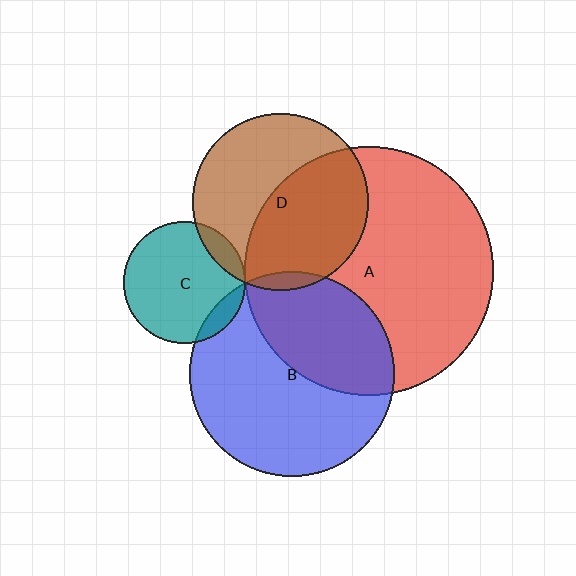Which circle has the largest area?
Circle A (red).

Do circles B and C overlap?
Yes.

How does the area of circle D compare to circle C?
Approximately 2.1 times.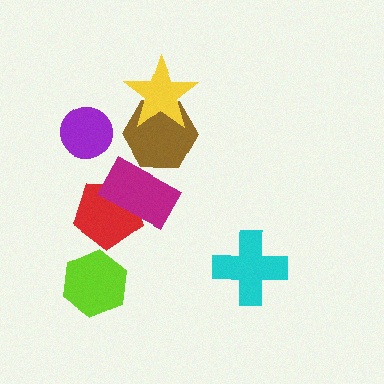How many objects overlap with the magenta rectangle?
2 objects overlap with the magenta rectangle.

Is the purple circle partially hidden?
No, no other shape covers it.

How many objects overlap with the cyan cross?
0 objects overlap with the cyan cross.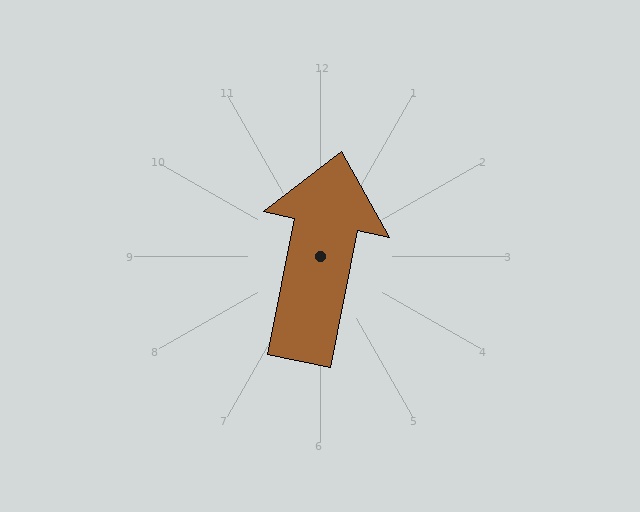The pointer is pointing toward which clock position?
Roughly 12 o'clock.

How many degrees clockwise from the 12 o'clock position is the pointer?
Approximately 11 degrees.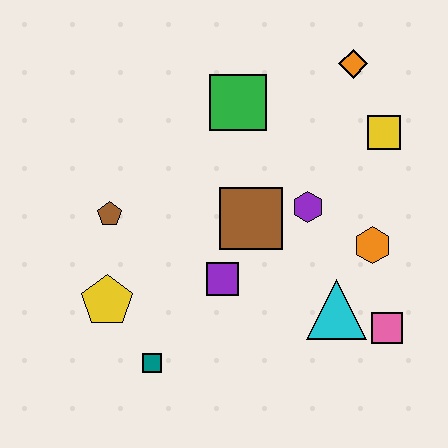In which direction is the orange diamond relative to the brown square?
The orange diamond is above the brown square.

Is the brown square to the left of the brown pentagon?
No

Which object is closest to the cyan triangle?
The pink square is closest to the cyan triangle.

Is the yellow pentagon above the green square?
No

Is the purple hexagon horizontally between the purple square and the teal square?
No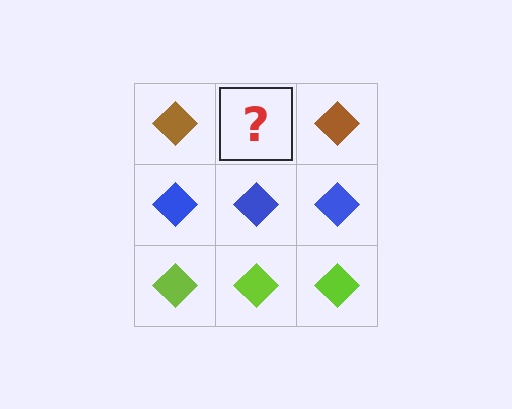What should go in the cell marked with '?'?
The missing cell should contain a brown diamond.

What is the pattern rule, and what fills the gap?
The rule is that each row has a consistent color. The gap should be filled with a brown diamond.